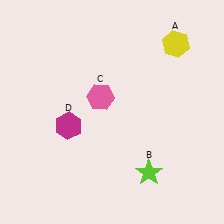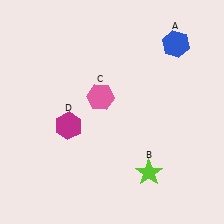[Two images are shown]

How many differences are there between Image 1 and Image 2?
There is 1 difference between the two images.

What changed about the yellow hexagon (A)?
In Image 1, A is yellow. In Image 2, it changed to blue.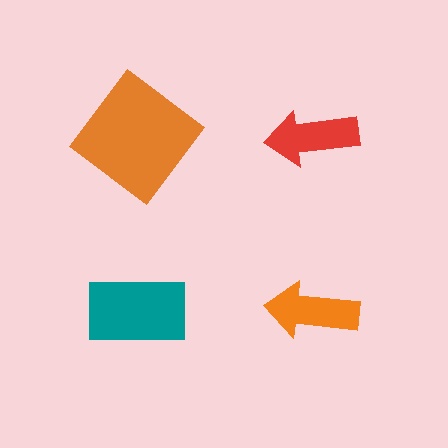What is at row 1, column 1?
An orange diamond.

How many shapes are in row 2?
2 shapes.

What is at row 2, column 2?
An orange arrow.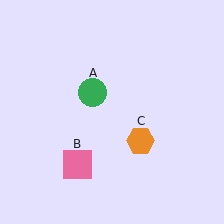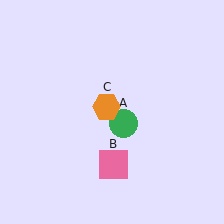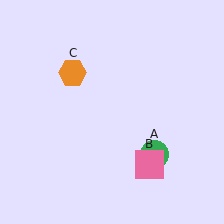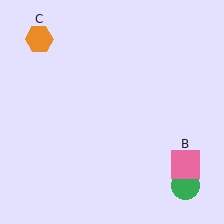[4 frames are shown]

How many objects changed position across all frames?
3 objects changed position: green circle (object A), pink square (object B), orange hexagon (object C).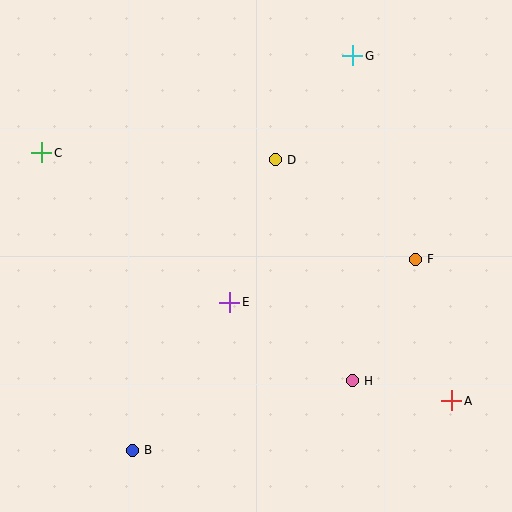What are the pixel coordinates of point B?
Point B is at (132, 450).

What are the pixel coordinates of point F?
Point F is at (415, 259).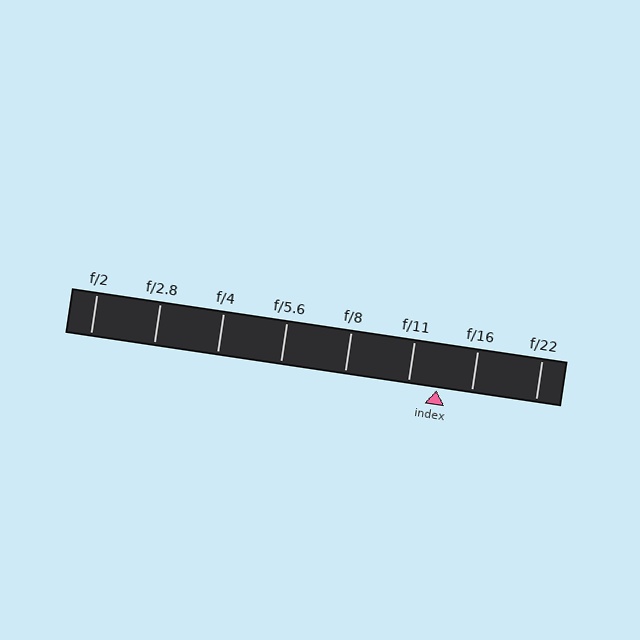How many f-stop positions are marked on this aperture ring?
There are 8 f-stop positions marked.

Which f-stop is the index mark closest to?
The index mark is closest to f/11.